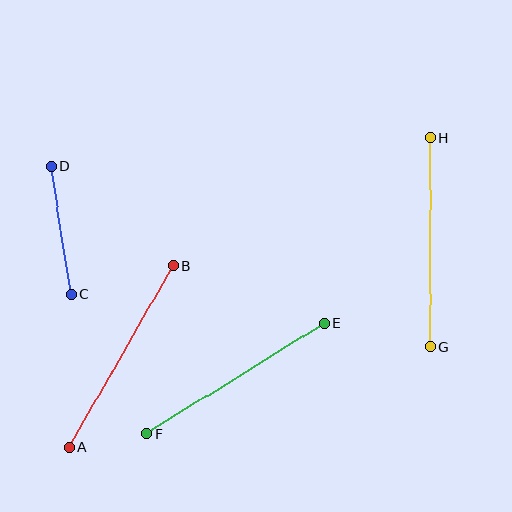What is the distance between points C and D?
The distance is approximately 130 pixels.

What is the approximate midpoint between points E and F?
The midpoint is at approximately (236, 378) pixels.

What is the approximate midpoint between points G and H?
The midpoint is at approximately (431, 242) pixels.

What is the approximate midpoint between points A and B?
The midpoint is at approximately (121, 357) pixels.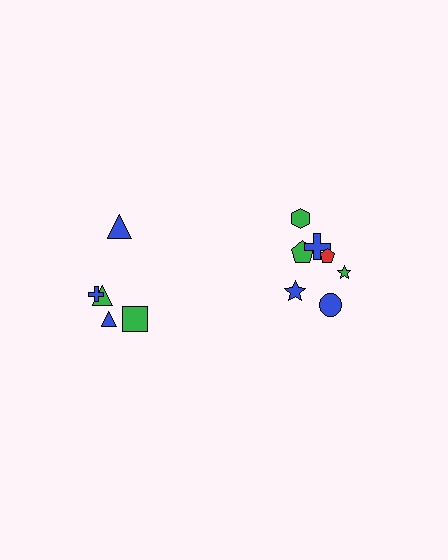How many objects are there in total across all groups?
There are 12 objects.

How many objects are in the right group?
There are 7 objects.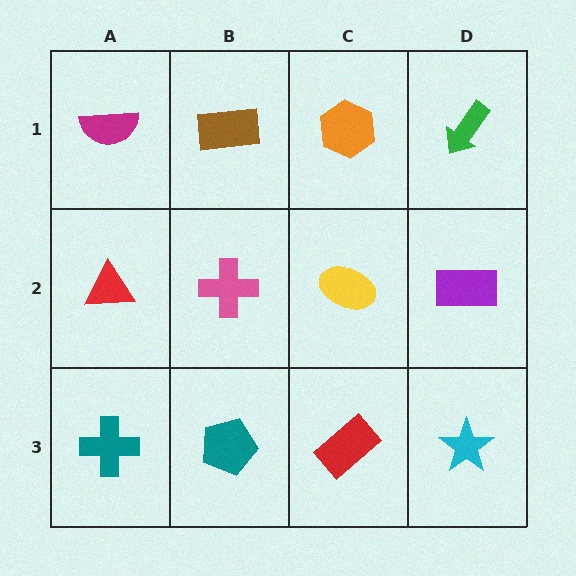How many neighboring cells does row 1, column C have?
3.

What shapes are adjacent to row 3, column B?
A pink cross (row 2, column B), a teal cross (row 3, column A), a red rectangle (row 3, column C).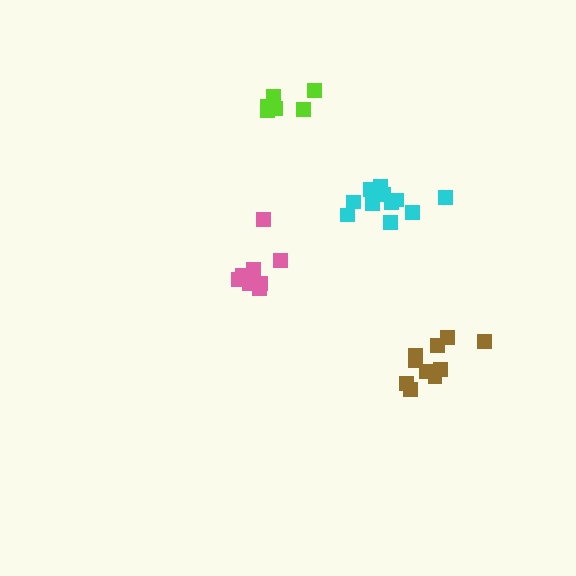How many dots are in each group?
Group 1: 8 dots, Group 2: 11 dots, Group 3: 10 dots, Group 4: 6 dots (35 total).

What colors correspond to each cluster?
The clusters are colored: pink, cyan, brown, lime.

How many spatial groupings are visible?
There are 4 spatial groupings.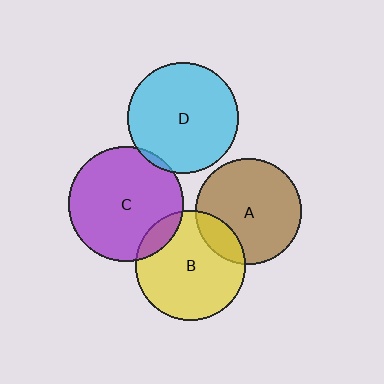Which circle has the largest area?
Circle C (purple).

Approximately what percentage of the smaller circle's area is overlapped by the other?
Approximately 5%.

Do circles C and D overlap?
Yes.